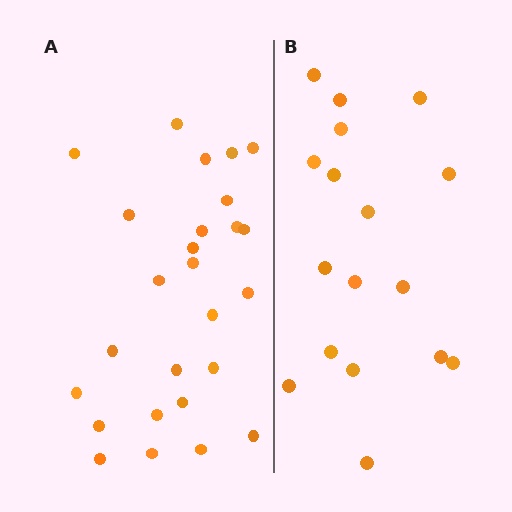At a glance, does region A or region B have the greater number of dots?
Region A (the left region) has more dots.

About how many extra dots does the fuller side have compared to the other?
Region A has roughly 8 or so more dots than region B.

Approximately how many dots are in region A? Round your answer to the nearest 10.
About 30 dots. (The exact count is 26, which rounds to 30.)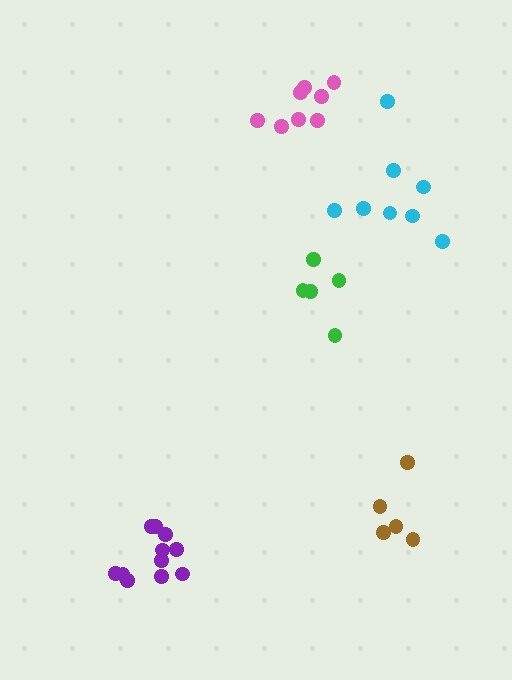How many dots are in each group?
Group 1: 8 dots, Group 2: 8 dots, Group 3: 5 dots, Group 4: 5 dots, Group 5: 11 dots (37 total).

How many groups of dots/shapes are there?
There are 5 groups.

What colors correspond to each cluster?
The clusters are colored: cyan, pink, brown, green, purple.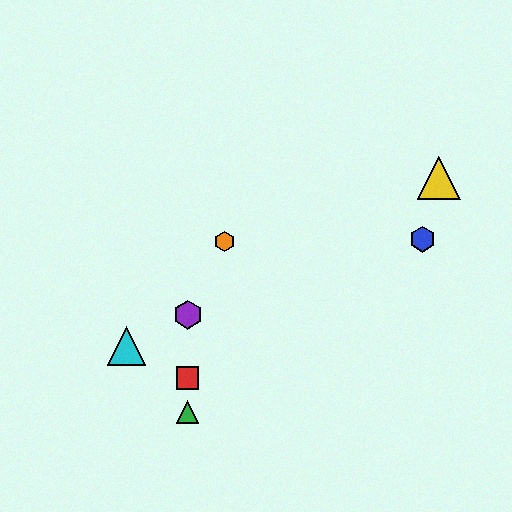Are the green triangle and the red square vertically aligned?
Yes, both are at x≈188.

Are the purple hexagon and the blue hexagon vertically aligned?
No, the purple hexagon is at x≈188 and the blue hexagon is at x≈422.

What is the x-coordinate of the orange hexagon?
The orange hexagon is at x≈224.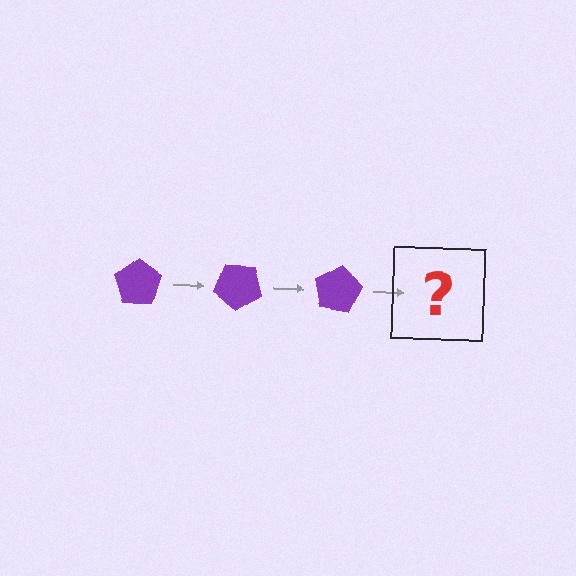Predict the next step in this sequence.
The next step is a purple pentagon rotated 120 degrees.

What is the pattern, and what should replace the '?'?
The pattern is that the pentagon rotates 40 degrees each step. The '?' should be a purple pentagon rotated 120 degrees.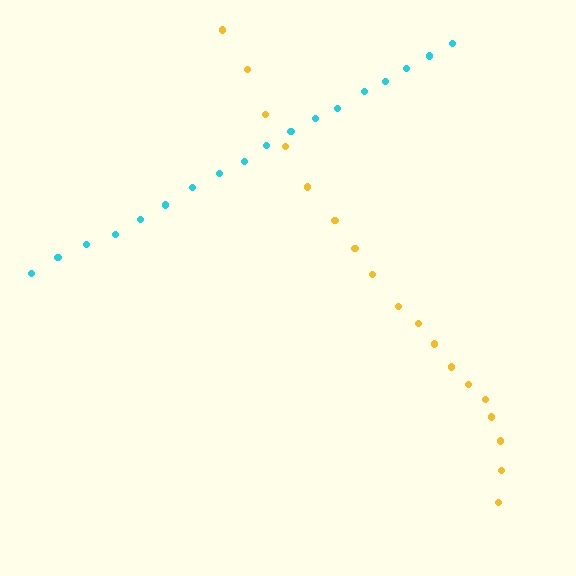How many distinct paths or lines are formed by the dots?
There are 2 distinct paths.